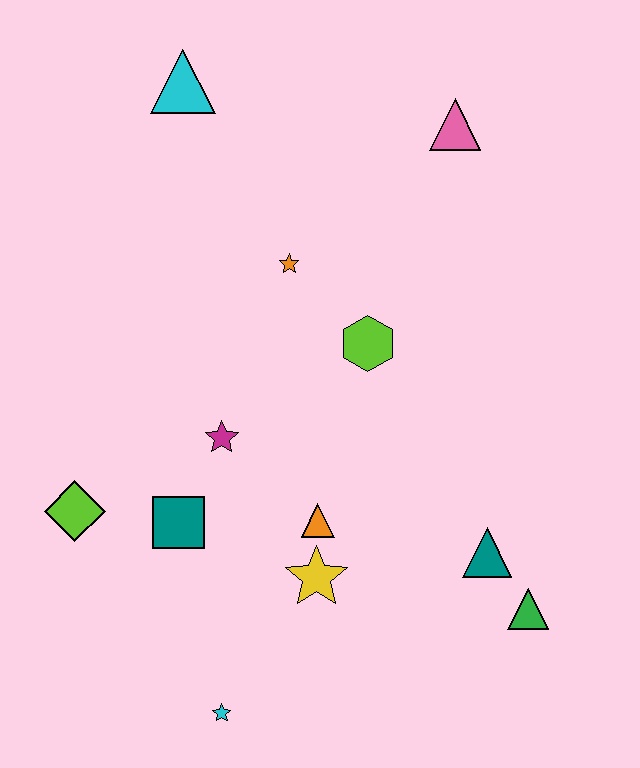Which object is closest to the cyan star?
The yellow star is closest to the cyan star.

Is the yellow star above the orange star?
No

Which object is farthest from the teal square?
The pink triangle is farthest from the teal square.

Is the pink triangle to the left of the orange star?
No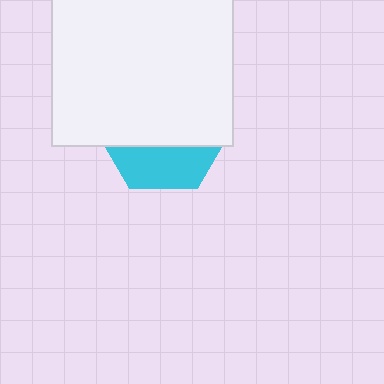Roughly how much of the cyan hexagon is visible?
A small part of it is visible (roughly 31%).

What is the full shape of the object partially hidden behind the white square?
The partially hidden object is a cyan hexagon.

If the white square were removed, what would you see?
You would see the complete cyan hexagon.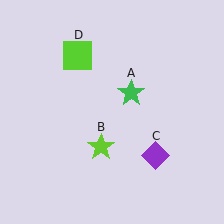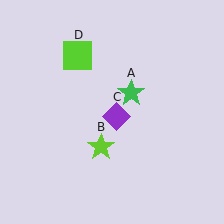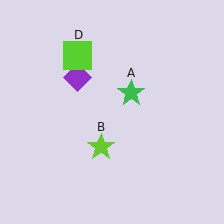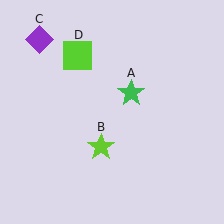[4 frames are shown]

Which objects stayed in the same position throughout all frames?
Green star (object A) and lime star (object B) and lime square (object D) remained stationary.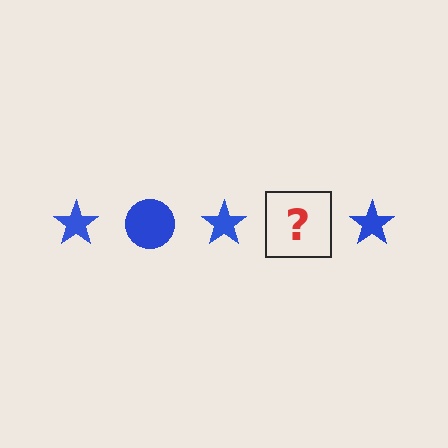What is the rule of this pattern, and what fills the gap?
The rule is that the pattern cycles through star, circle shapes in blue. The gap should be filled with a blue circle.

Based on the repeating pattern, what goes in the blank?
The blank should be a blue circle.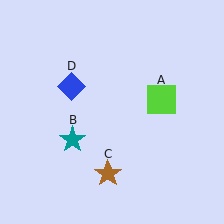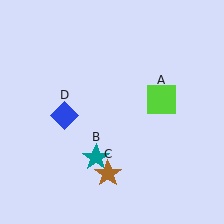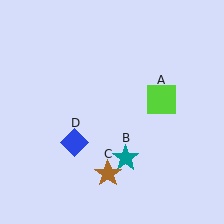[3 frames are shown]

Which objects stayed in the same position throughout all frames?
Lime square (object A) and brown star (object C) remained stationary.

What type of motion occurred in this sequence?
The teal star (object B), blue diamond (object D) rotated counterclockwise around the center of the scene.